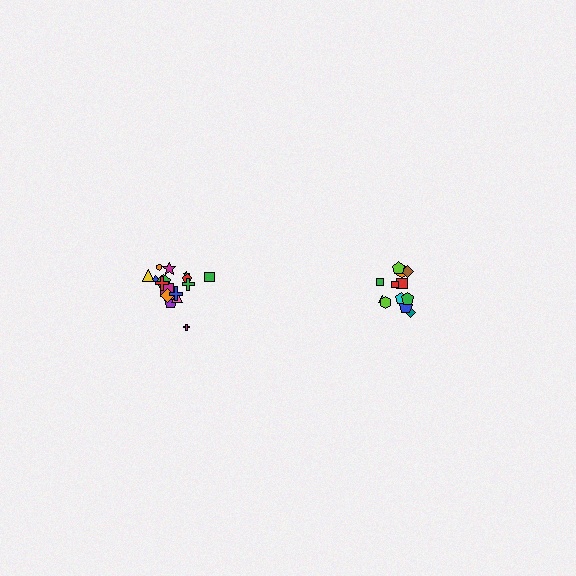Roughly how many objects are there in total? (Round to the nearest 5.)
Roughly 30 objects in total.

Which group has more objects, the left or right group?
The left group.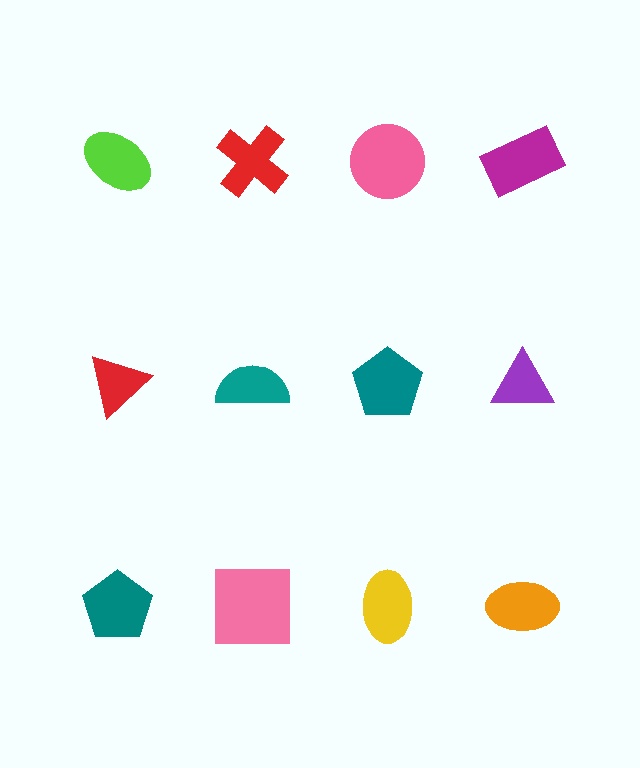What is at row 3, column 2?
A pink square.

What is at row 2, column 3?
A teal pentagon.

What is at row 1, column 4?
A magenta rectangle.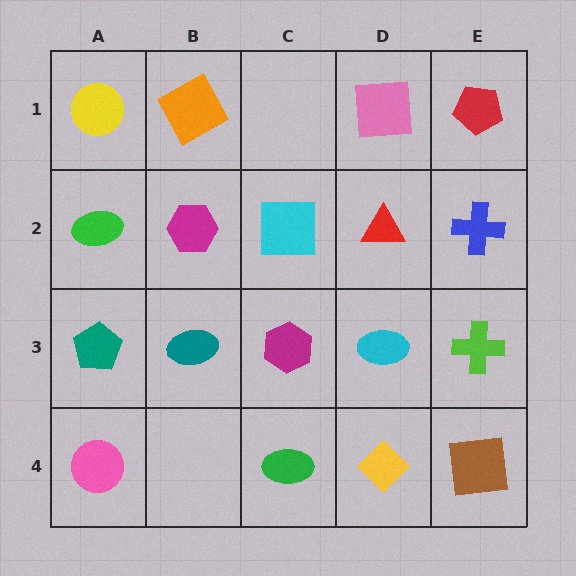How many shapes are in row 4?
4 shapes.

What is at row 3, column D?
A cyan ellipse.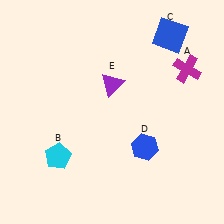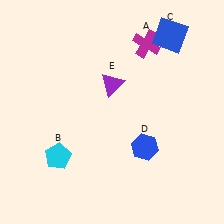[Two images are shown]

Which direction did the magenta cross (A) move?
The magenta cross (A) moved left.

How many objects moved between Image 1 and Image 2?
1 object moved between the two images.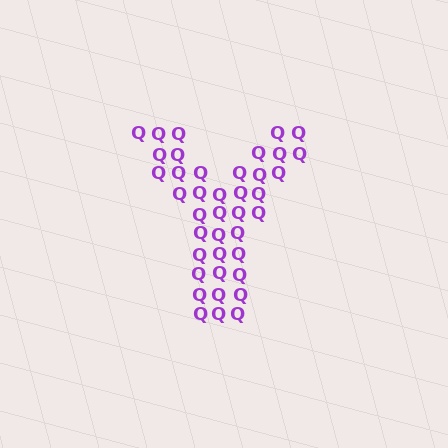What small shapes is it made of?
It is made of small letter Q's.